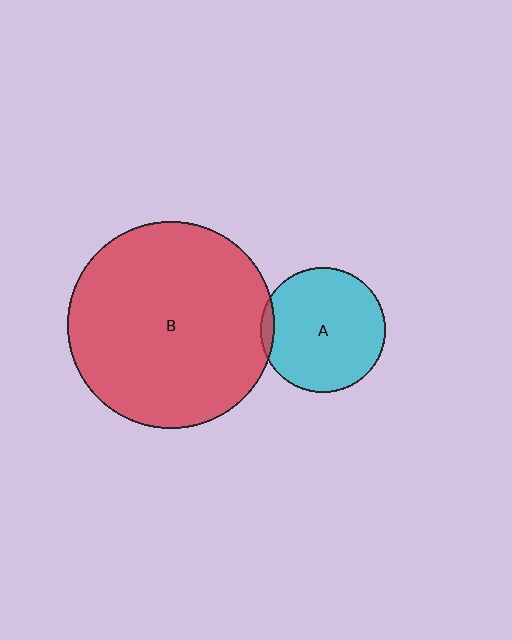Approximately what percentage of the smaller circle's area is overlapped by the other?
Approximately 5%.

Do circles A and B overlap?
Yes.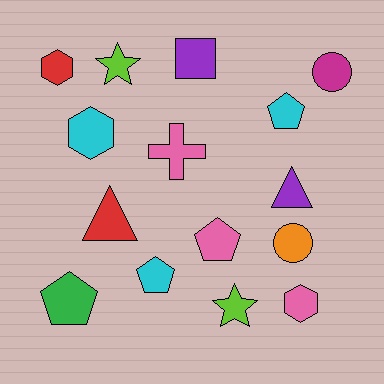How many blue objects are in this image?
There are no blue objects.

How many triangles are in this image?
There are 2 triangles.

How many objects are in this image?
There are 15 objects.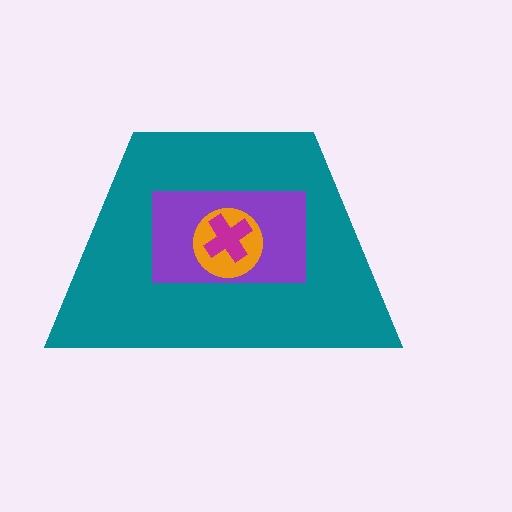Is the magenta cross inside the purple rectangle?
Yes.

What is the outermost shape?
The teal trapezoid.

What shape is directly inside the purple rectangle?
The orange circle.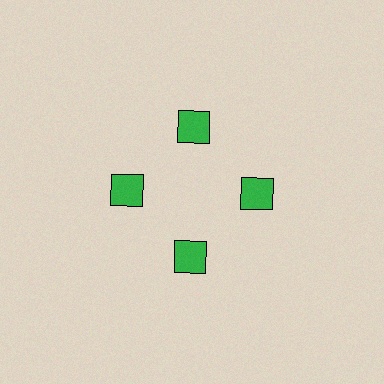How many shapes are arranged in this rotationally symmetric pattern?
There are 4 shapes, arranged in 4 groups of 1.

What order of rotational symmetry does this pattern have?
This pattern has 4-fold rotational symmetry.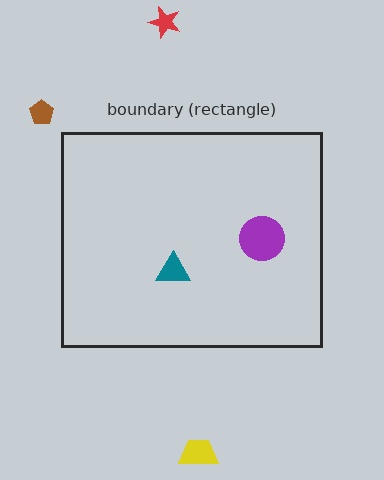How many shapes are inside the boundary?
2 inside, 3 outside.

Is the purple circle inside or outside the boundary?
Inside.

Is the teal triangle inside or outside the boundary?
Inside.